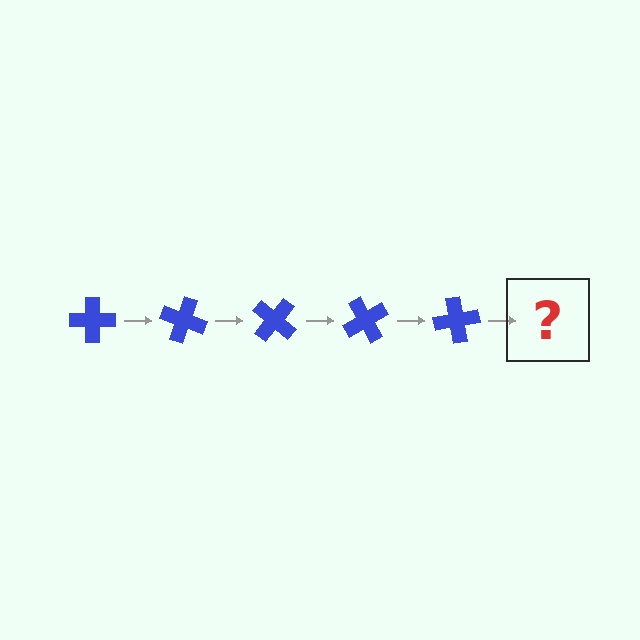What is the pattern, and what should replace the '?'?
The pattern is that the cross rotates 20 degrees each step. The '?' should be a blue cross rotated 100 degrees.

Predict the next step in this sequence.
The next step is a blue cross rotated 100 degrees.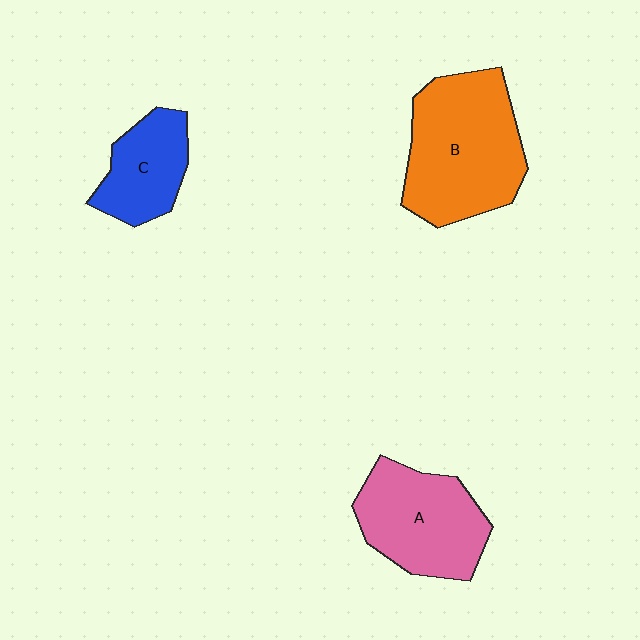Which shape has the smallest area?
Shape C (blue).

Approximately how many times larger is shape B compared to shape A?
Approximately 1.3 times.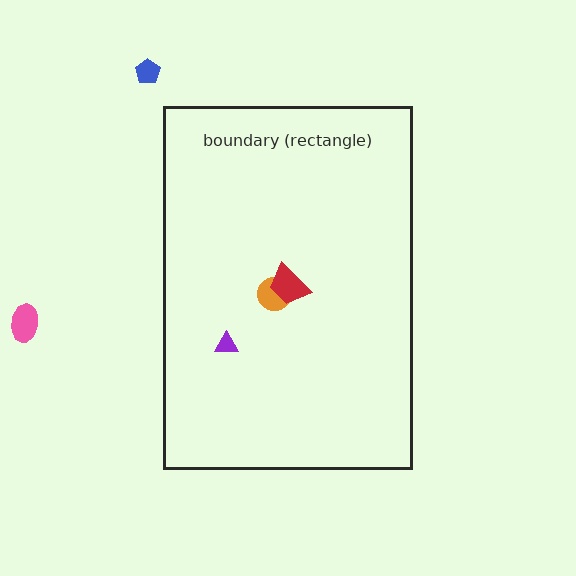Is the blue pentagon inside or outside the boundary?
Outside.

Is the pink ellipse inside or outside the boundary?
Outside.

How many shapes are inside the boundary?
3 inside, 2 outside.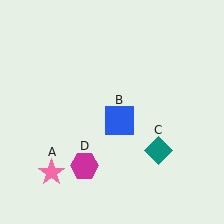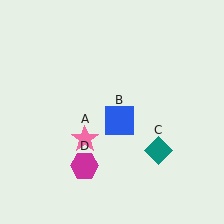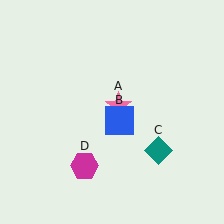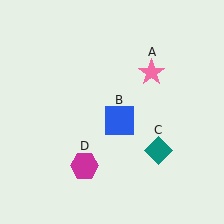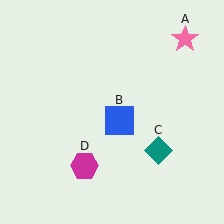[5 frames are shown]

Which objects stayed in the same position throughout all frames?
Blue square (object B) and teal diamond (object C) and magenta hexagon (object D) remained stationary.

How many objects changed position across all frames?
1 object changed position: pink star (object A).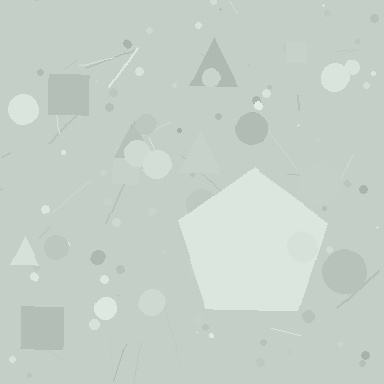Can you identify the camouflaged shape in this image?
The camouflaged shape is a pentagon.